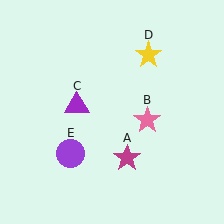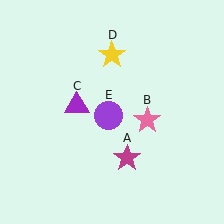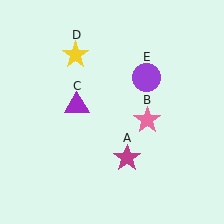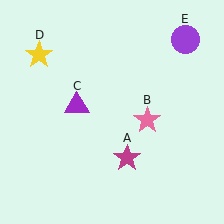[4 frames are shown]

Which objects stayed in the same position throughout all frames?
Magenta star (object A) and pink star (object B) and purple triangle (object C) remained stationary.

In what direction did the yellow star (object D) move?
The yellow star (object D) moved left.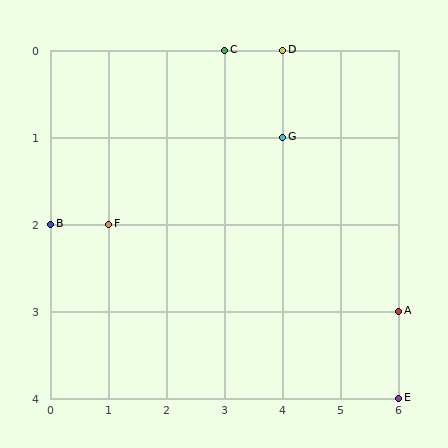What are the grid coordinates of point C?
Point C is at grid coordinates (3, 0).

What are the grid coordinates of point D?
Point D is at grid coordinates (4, 0).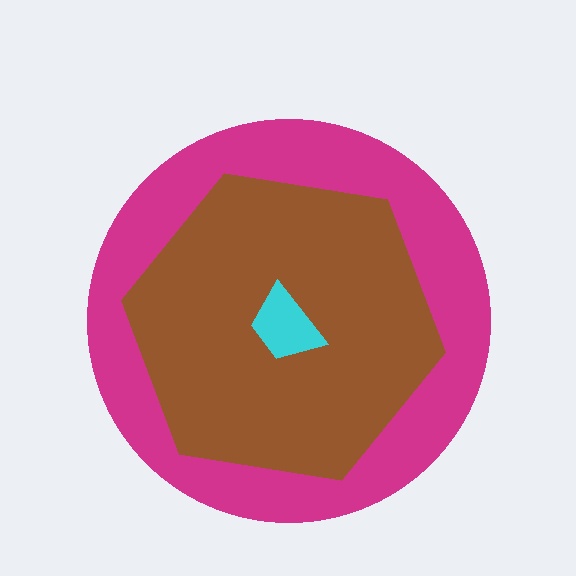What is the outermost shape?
The magenta circle.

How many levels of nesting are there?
3.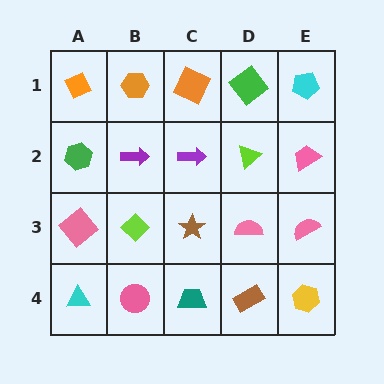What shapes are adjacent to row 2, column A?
An orange diamond (row 1, column A), a pink diamond (row 3, column A), a purple arrow (row 2, column B).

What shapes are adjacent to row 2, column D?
A green diamond (row 1, column D), a pink semicircle (row 3, column D), a purple arrow (row 2, column C), a pink trapezoid (row 2, column E).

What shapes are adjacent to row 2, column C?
An orange square (row 1, column C), a brown star (row 3, column C), a purple arrow (row 2, column B), a lime triangle (row 2, column D).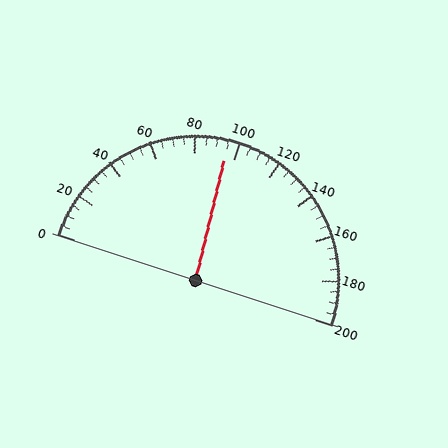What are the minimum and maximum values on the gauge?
The gauge ranges from 0 to 200.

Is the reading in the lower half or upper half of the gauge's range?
The reading is in the lower half of the range (0 to 200).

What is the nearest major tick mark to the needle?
The nearest major tick mark is 100.